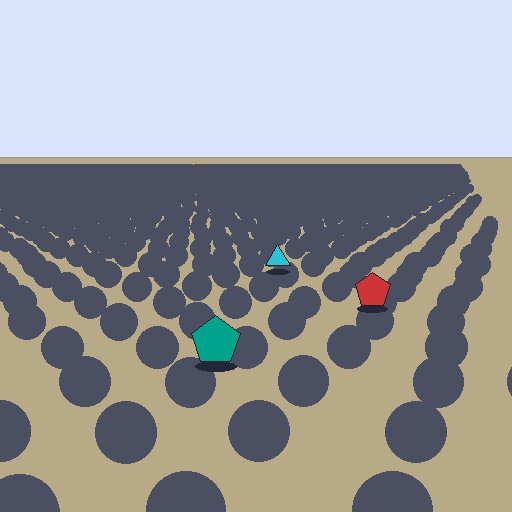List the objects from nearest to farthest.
From nearest to farthest: the teal pentagon, the red pentagon, the cyan triangle.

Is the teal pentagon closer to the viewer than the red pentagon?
Yes. The teal pentagon is closer — you can tell from the texture gradient: the ground texture is coarser near it.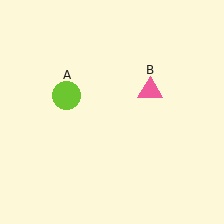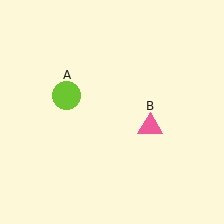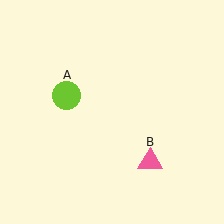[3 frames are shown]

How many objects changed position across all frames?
1 object changed position: pink triangle (object B).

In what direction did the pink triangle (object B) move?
The pink triangle (object B) moved down.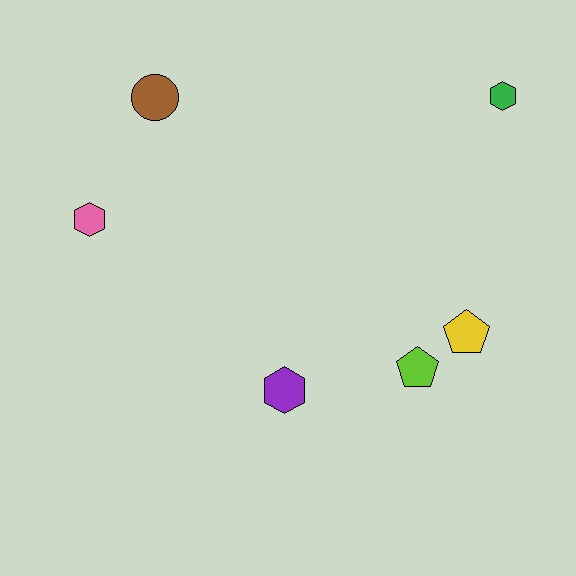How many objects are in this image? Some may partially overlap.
There are 6 objects.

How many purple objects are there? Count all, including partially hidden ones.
There is 1 purple object.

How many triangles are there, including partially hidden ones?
There are no triangles.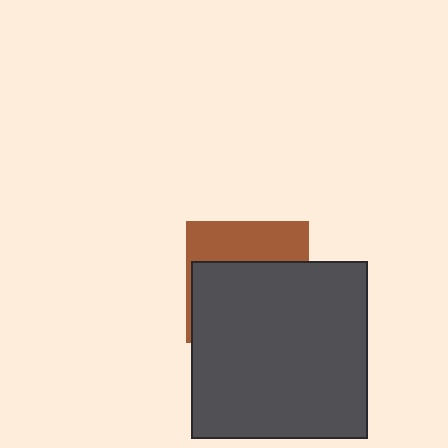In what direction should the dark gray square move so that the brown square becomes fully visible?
The dark gray square should move down. That is the shortest direction to clear the overlap and leave the brown square fully visible.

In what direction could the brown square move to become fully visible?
The brown square could move up. That would shift it out from behind the dark gray square entirely.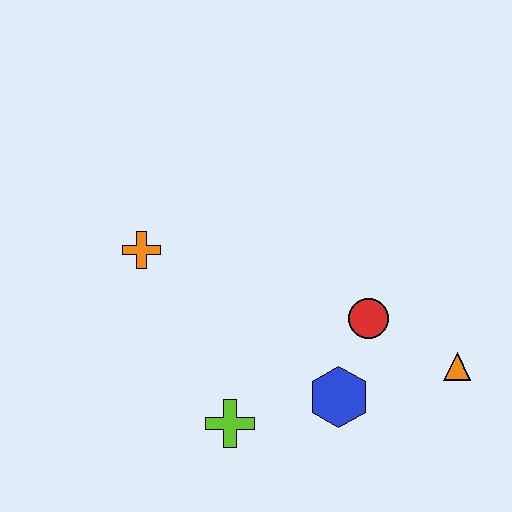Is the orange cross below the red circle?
No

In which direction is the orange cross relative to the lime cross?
The orange cross is above the lime cross.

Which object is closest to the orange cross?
The lime cross is closest to the orange cross.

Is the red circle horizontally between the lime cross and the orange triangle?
Yes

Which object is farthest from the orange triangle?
The orange cross is farthest from the orange triangle.